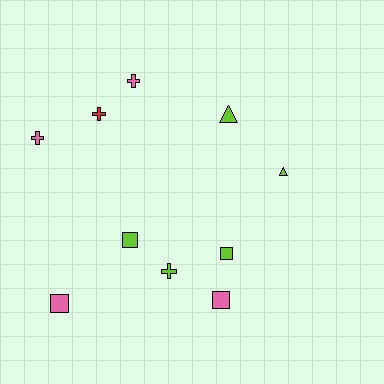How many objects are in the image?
There are 10 objects.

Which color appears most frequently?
Lime, with 5 objects.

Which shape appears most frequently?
Cross, with 4 objects.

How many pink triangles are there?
There are no pink triangles.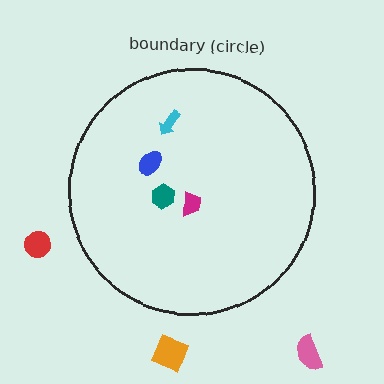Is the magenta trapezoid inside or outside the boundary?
Inside.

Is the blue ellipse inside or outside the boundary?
Inside.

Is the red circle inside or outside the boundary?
Outside.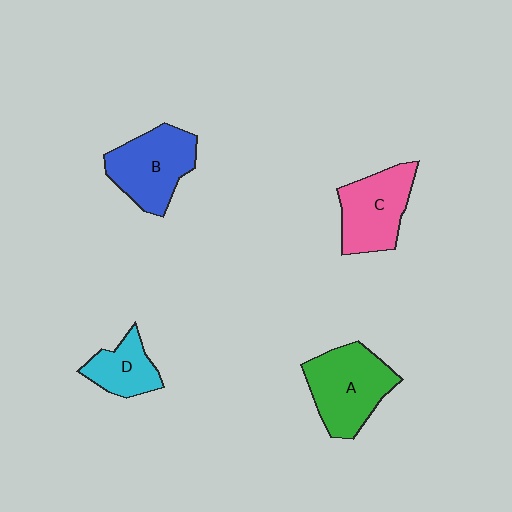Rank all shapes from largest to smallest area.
From largest to smallest: A (green), B (blue), C (pink), D (cyan).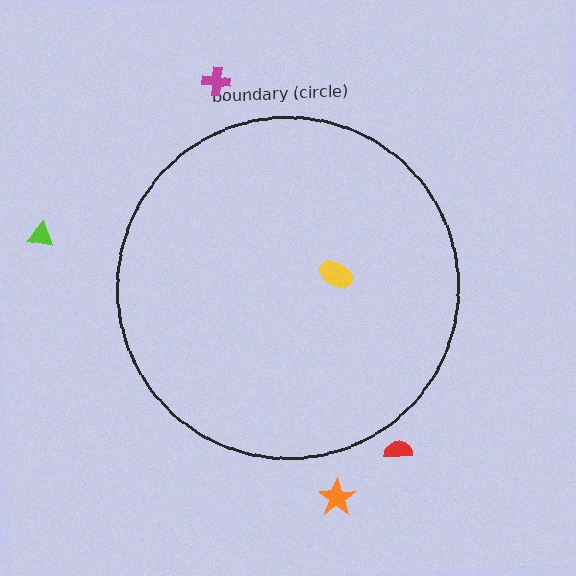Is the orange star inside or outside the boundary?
Outside.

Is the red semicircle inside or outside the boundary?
Outside.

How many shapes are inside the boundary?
1 inside, 4 outside.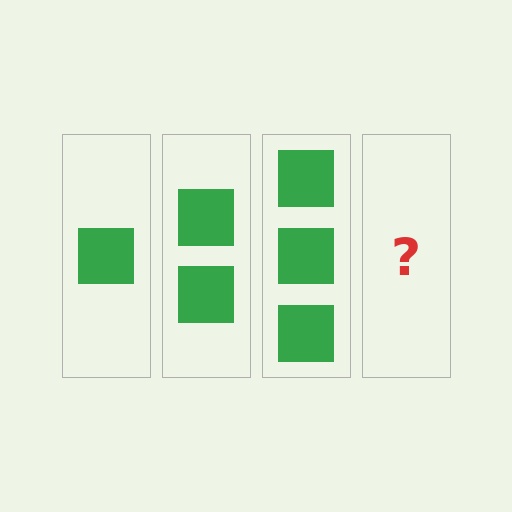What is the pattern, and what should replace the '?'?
The pattern is that each step adds one more square. The '?' should be 4 squares.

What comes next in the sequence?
The next element should be 4 squares.